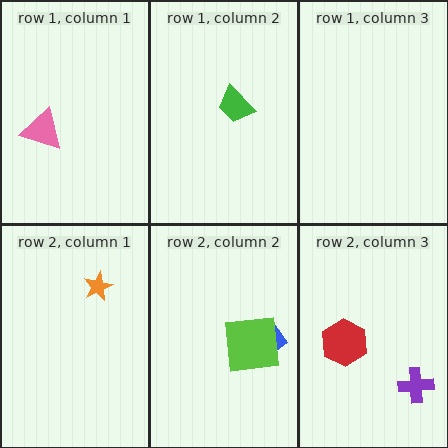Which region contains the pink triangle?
The row 1, column 1 region.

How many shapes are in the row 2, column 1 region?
1.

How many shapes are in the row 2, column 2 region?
2.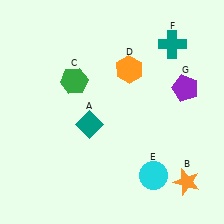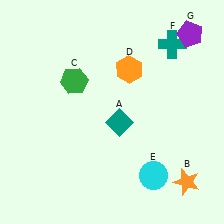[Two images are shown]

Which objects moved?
The objects that moved are: the teal diamond (A), the purple pentagon (G).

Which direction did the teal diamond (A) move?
The teal diamond (A) moved right.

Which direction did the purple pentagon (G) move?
The purple pentagon (G) moved up.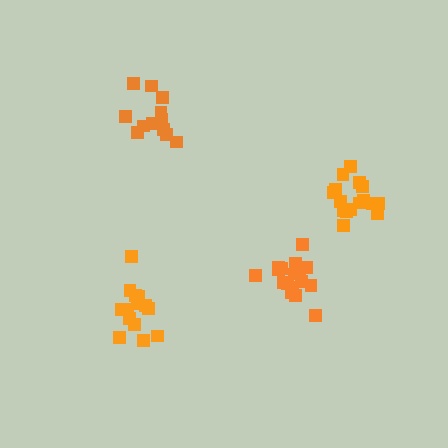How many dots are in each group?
Group 1: 14 dots, Group 2: 17 dots, Group 3: 13 dots, Group 4: 16 dots (60 total).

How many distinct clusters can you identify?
There are 4 distinct clusters.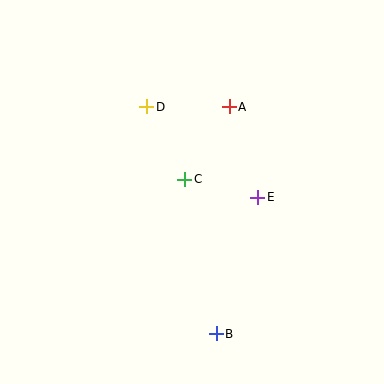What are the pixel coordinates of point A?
Point A is at (229, 107).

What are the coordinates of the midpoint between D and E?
The midpoint between D and E is at (202, 152).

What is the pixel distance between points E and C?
The distance between E and C is 75 pixels.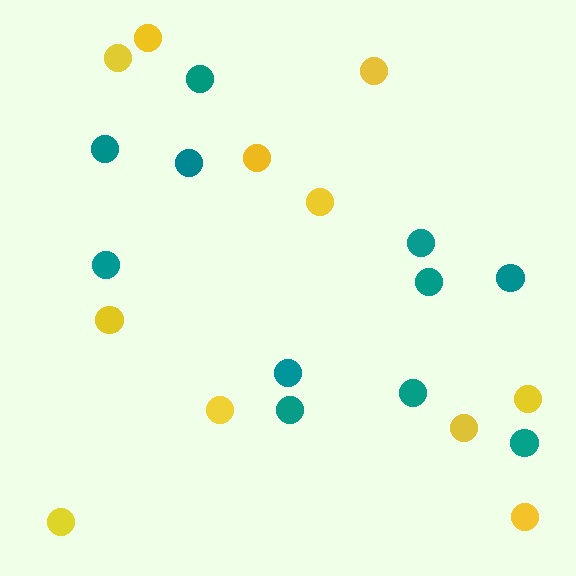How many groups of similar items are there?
There are 2 groups: one group of yellow circles (11) and one group of teal circles (11).